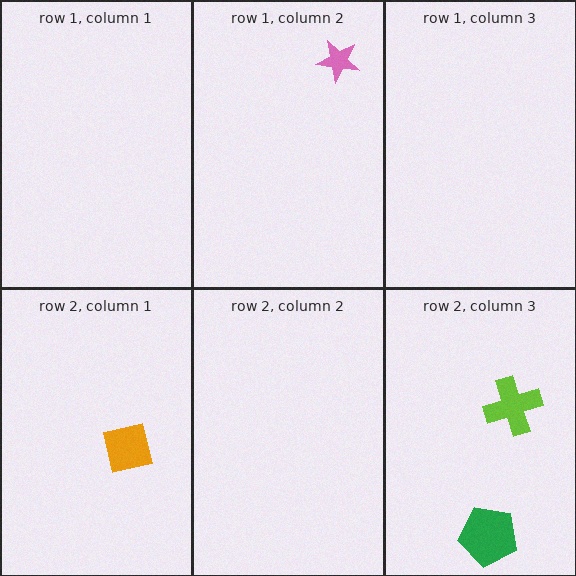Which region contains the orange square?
The row 2, column 1 region.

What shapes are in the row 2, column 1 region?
The orange square.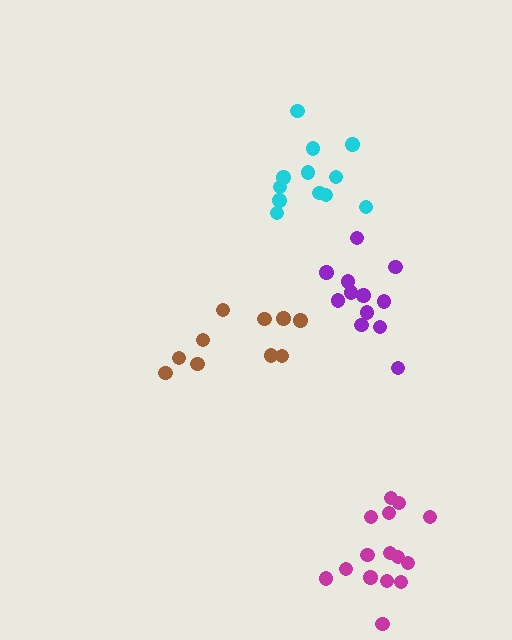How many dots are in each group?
Group 1: 12 dots, Group 2: 12 dots, Group 3: 10 dots, Group 4: 15 dots (49 total).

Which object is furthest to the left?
The brown cluster is leftmost.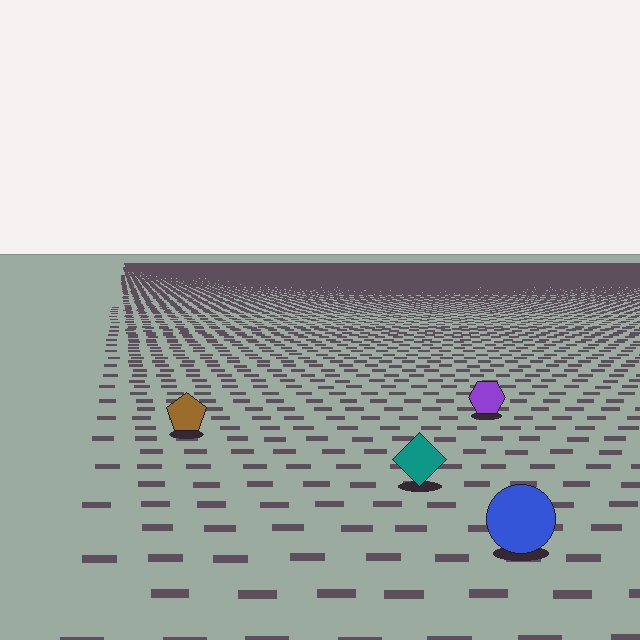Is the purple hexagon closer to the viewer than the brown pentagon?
No. The brown pentagon is closer — you can tell from the texture gradient: the ground texture is coarser near it.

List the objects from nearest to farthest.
From nearest to farthest: the blue circle, the teal diamond, the brown pentagon, the purple hexagon.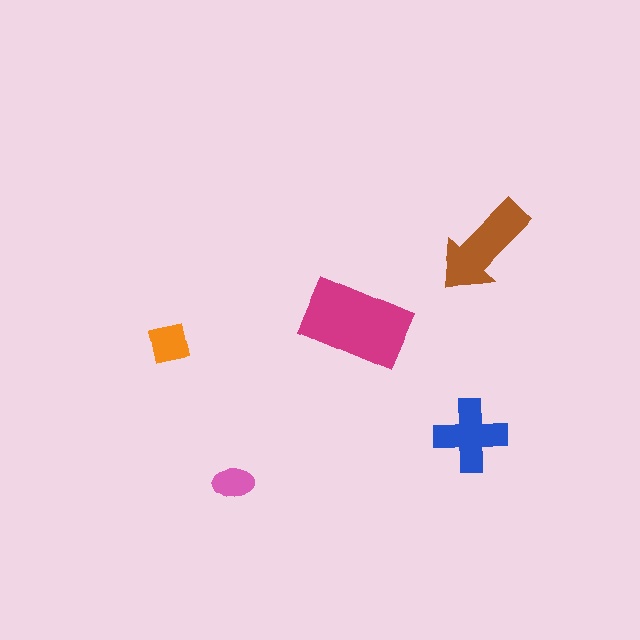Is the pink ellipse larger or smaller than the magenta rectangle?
Smaller.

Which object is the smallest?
The pink ellipse.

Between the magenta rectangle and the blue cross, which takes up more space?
The magenta rectangle.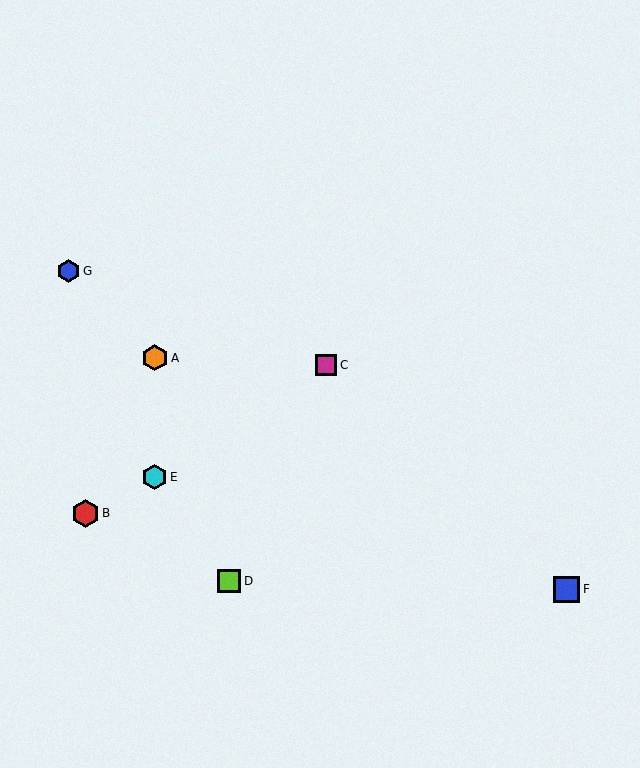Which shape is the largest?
The red hexagon (labeled B) is the largest.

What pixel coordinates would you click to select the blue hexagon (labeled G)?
Click at (69, 271) to select the blue hexagon G.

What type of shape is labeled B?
Shape B is a red hexagon.